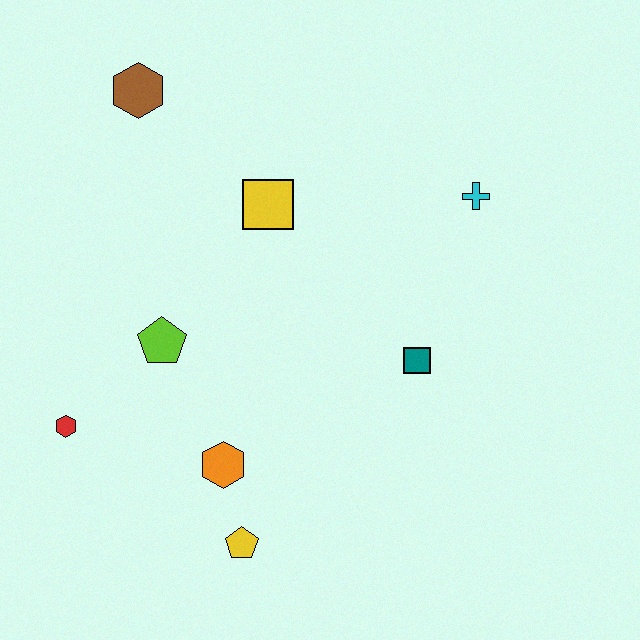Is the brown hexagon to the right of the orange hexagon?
No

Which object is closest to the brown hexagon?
The yellow square is closest to the brown hexagon.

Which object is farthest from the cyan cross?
The red hexagon is farthest from the cyan cross.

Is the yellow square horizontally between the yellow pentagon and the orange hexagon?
No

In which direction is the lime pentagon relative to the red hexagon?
The lime pentagon is to the right of the red hexagon.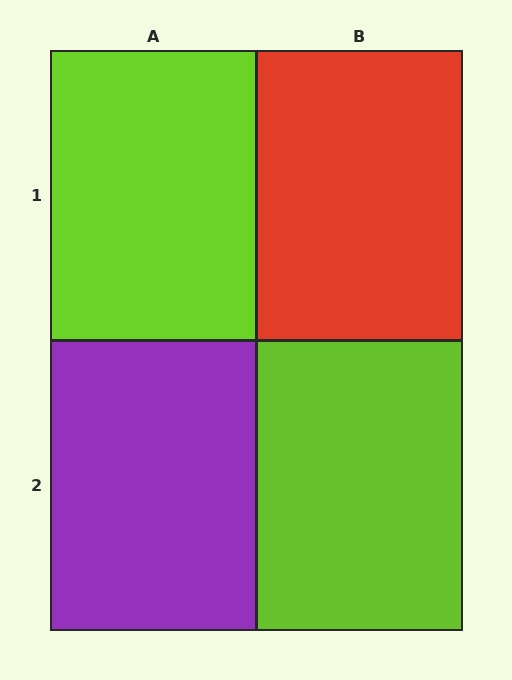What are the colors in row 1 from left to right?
Lime, red.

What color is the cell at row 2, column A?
Purple.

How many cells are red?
1 cell is red.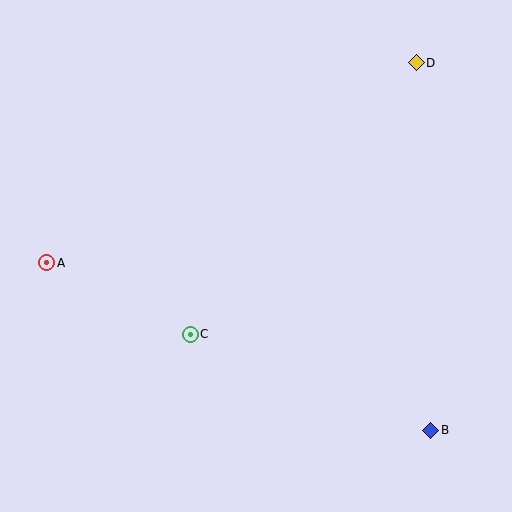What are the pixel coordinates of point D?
Point D is at (416, 63).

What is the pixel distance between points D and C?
The distance between D and C is 353 pixels.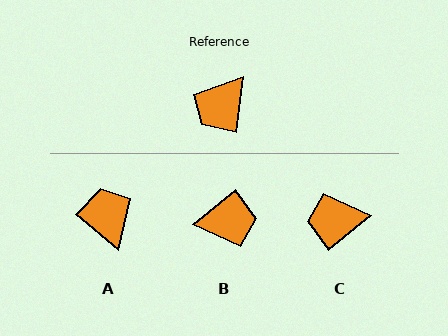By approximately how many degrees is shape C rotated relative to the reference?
Approximately 43 degrees clockwise.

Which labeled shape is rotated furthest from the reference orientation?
B, about 136 degrees away.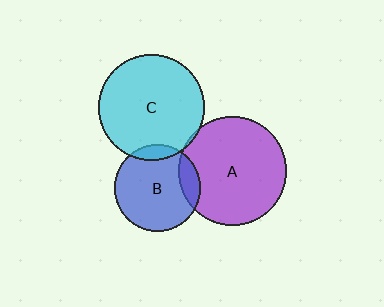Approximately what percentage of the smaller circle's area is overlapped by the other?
Approximately 15%.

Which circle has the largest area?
Circle A (purple).